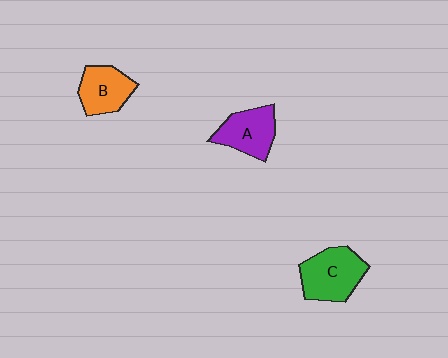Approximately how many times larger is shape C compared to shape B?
Approximately 1.3 times.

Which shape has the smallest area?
Shape B (orange).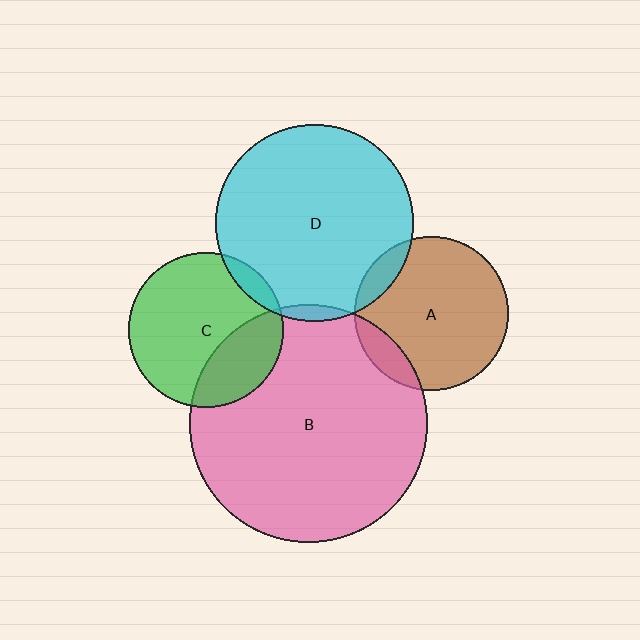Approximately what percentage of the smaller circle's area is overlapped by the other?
Approximately 10%.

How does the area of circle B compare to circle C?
Approximately 2.4 times.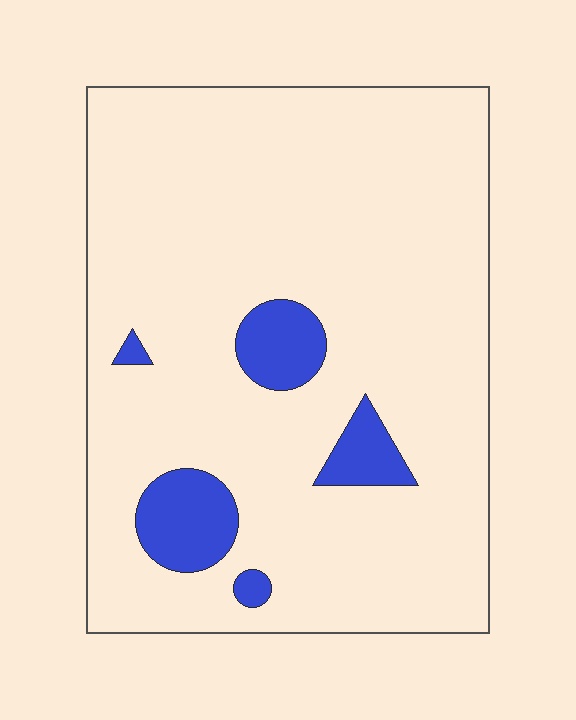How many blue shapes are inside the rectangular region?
5.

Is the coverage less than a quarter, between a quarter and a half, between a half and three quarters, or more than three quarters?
Less than a quarter.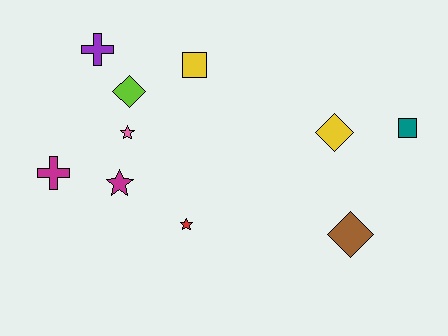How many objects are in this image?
There are 10 objects.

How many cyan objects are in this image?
There are no cyan objects.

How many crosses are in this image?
There are 2 crosses.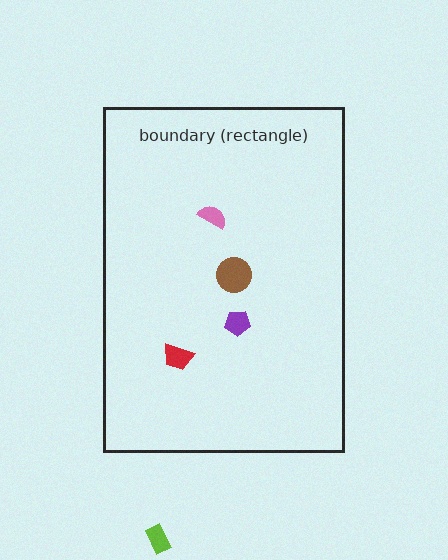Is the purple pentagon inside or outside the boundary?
Inside.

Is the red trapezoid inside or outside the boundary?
Inside.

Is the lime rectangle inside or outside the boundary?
Outside.